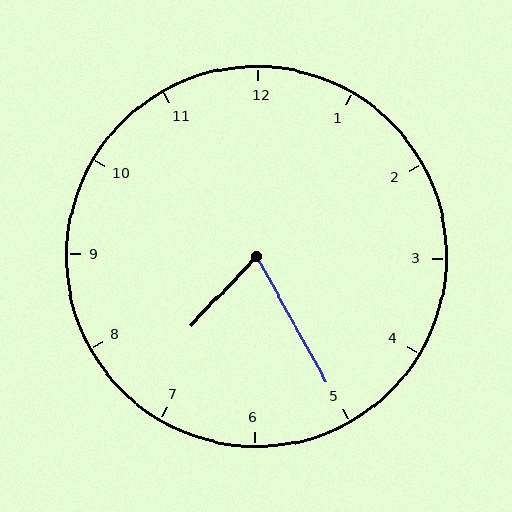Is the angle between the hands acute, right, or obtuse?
It is acute.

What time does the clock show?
7:25.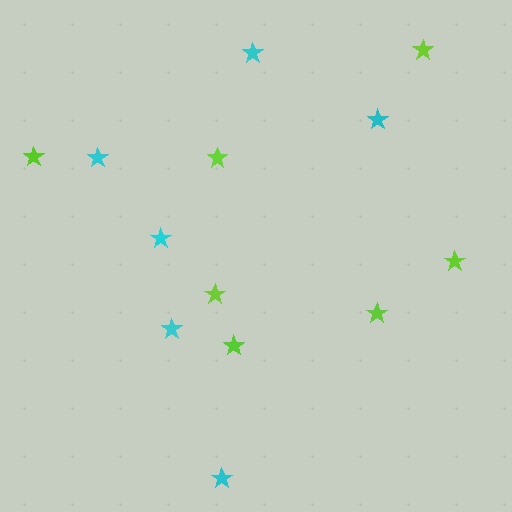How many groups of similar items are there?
There are 2 groups: one group of lime stars (7) and one group of cyan stars (6).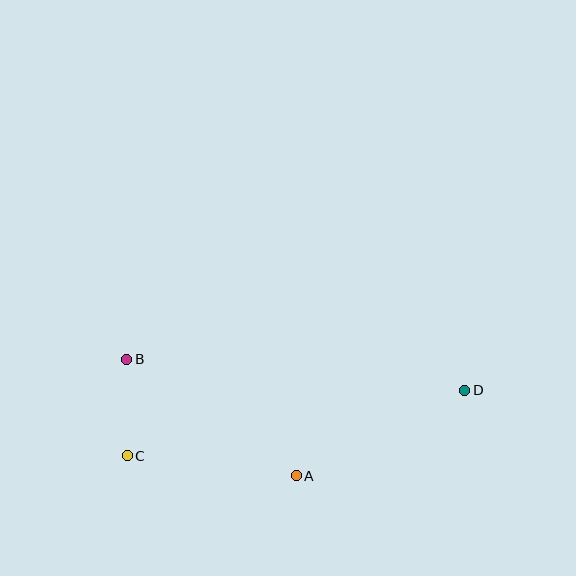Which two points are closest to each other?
Points B and C are closest to each other.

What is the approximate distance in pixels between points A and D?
The distance between A and D is approximately 189 pixels.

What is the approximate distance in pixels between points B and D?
The distance between B and D is approximately 340 pixels.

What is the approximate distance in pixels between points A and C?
The distance between A and C is approximately 170 pixels.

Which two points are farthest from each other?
Points C and D are farthest from each other.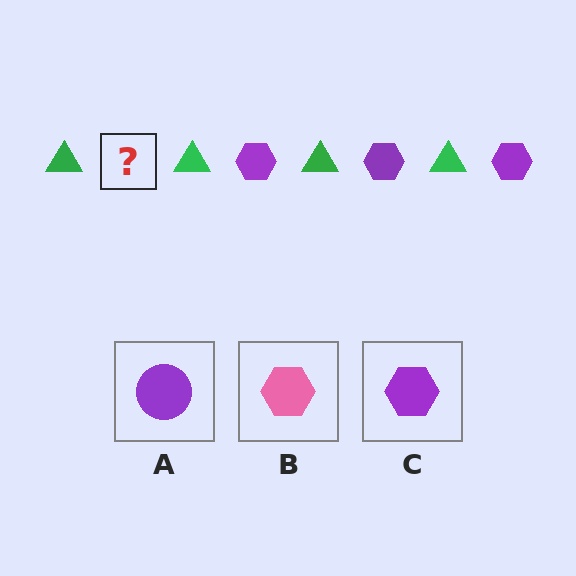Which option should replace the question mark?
Option C.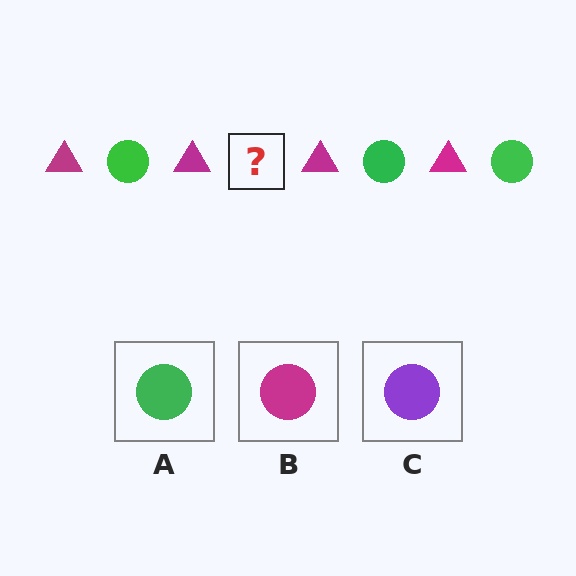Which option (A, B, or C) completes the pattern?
A.